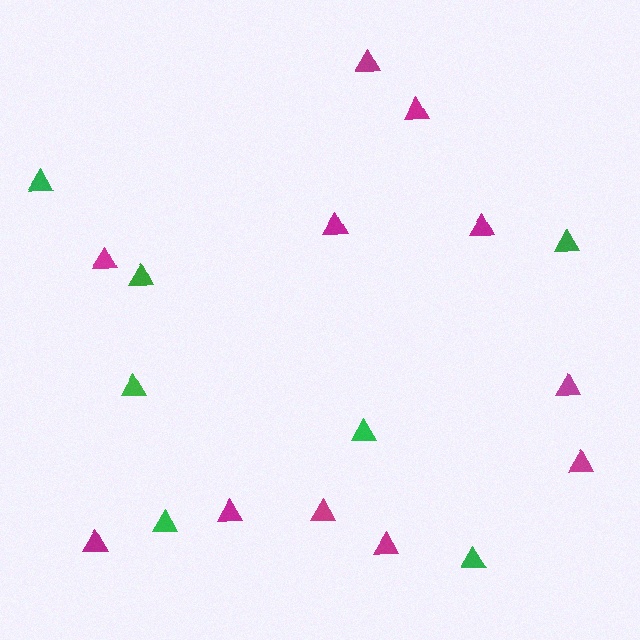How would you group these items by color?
There are 2 groups: one group of magenta triangles (11) and one group of green triangles (7).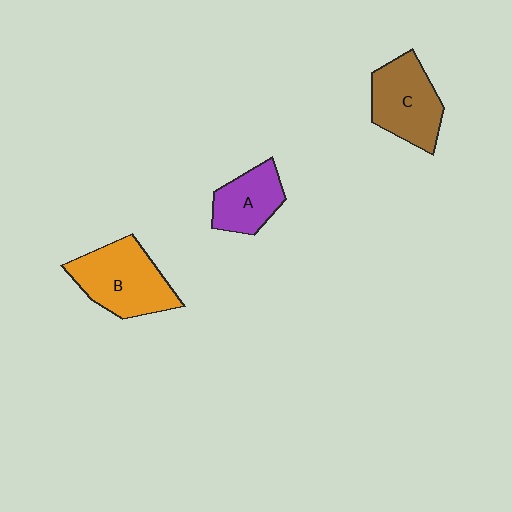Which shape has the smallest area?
Shape A (purple).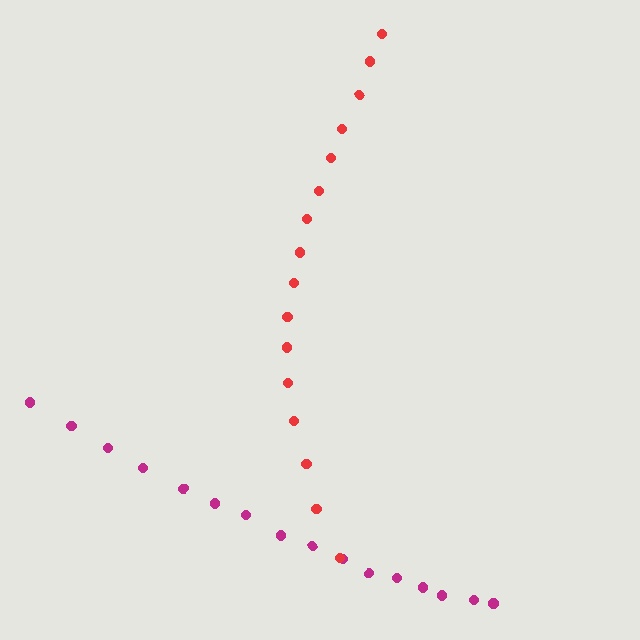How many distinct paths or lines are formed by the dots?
There are 2 distinct paths.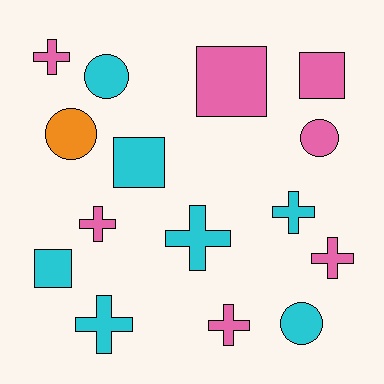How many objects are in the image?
There are 15 objects.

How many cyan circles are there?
There are 2 cyan circles.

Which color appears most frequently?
Pink, with 7 objects.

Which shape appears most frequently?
Cross, with 7 objects.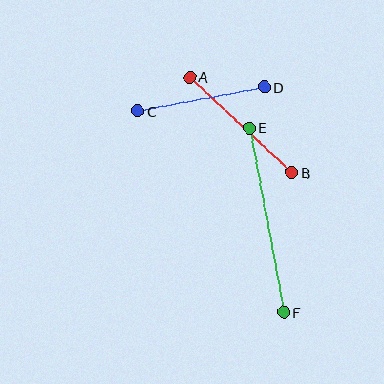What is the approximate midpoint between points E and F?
The midpoint is at approximately (267, 220) pixels.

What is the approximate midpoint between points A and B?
The midpoint is at approximately (241, 125) pixels.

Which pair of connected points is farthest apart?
Points E and F are farthest apart.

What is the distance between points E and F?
The distance is approximately 187 pixels.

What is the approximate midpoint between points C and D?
The midpoint is at approximately (201, 99) pixels.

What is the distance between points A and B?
The distance is approximately 140 pixels.